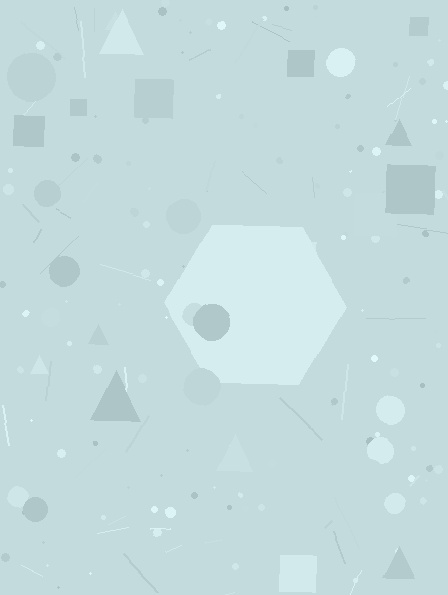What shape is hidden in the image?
A hexagon is hidden in the image.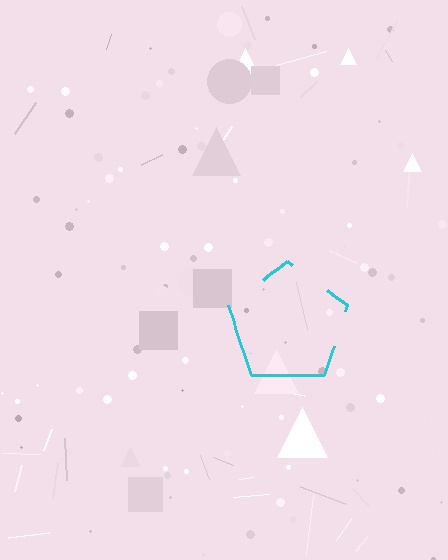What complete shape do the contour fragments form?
The contour fragments form a pentagon.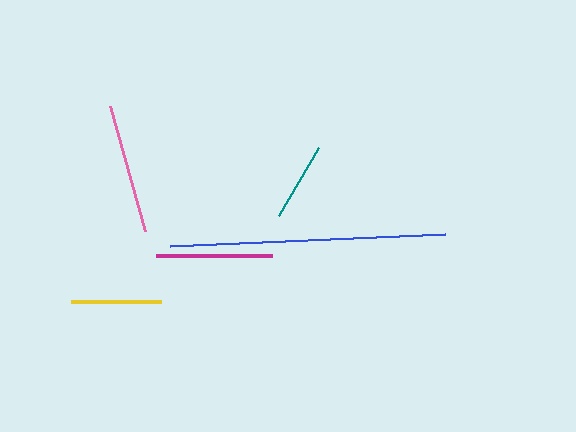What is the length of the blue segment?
The blue segment is approximately 275 pixels long.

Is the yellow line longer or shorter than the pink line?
The pink line is longer than the yellow line.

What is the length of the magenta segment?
The magenta segment is approximately 117 pixels long.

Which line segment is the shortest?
The teal line is the shortest at approximately 79 pixels.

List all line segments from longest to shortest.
From longest to shortest: blue, pink, magenta, yellow, teal.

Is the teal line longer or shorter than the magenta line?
The magenta line is longer than the teal line.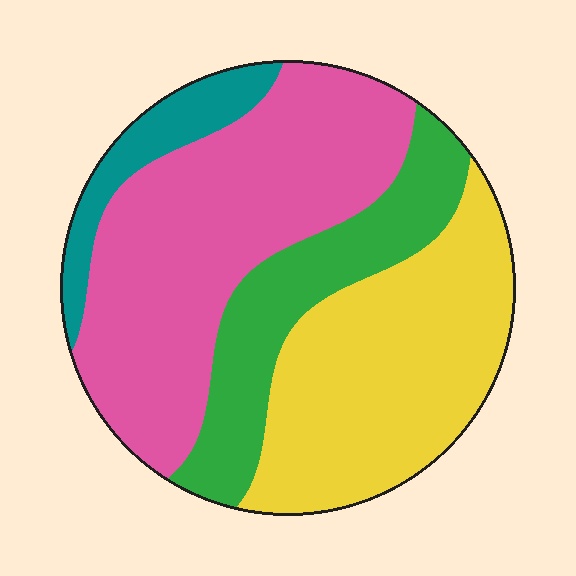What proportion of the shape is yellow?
Yellow takes up between a sixth and a third of the shape.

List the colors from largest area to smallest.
From largest to smallest: pink, yellow, green, teal.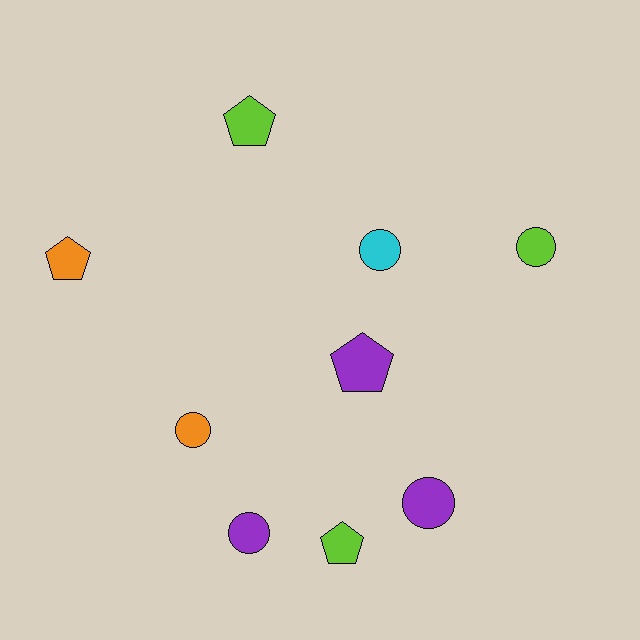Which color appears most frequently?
Lime, with 3 objects.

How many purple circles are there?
There are 2 purple circles.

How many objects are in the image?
There are 9 objects.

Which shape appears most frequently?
Circle, with 5 objects.